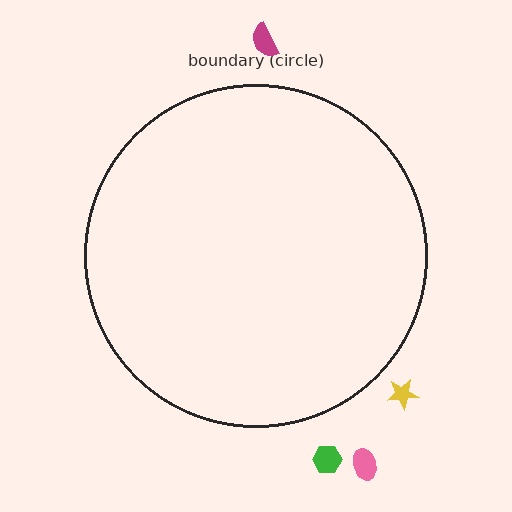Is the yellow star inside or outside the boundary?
Outside.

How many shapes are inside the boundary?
0 inside, 4 outside.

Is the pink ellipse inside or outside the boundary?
Outside.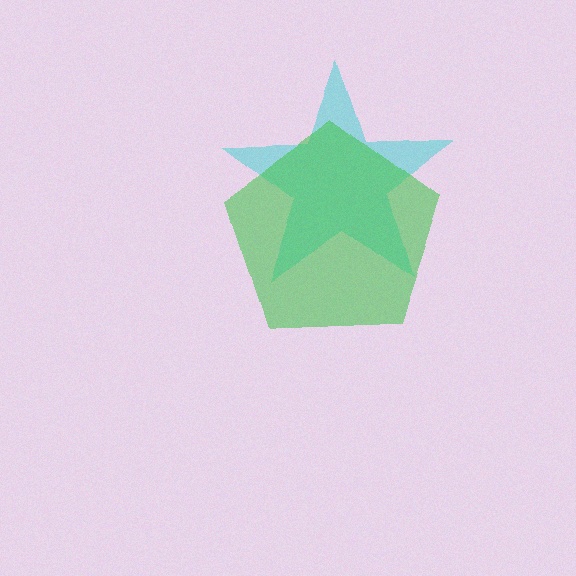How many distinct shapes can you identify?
There are 2 distinct shapes: a cyan star, a green pentagon.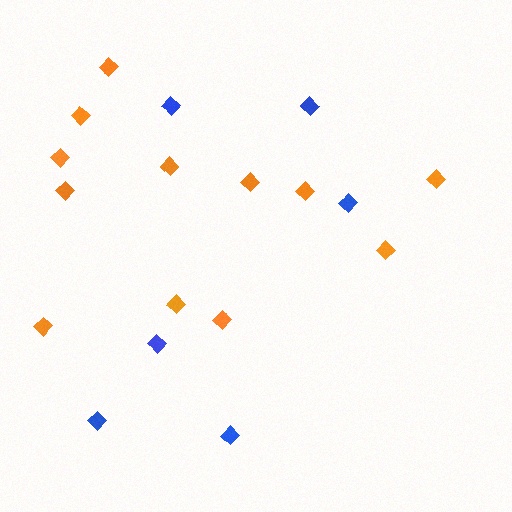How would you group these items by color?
There are 2 groups: one group of blue diamonds (6) and one group of orange diamonds (12).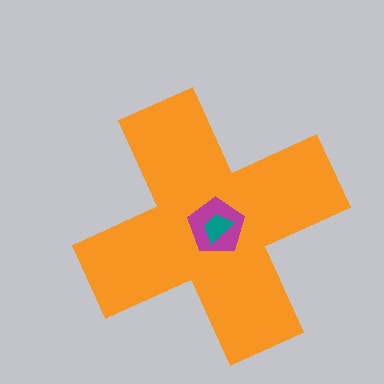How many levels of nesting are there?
3.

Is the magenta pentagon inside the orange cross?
Yes.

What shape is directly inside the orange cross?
The magenta pentagon.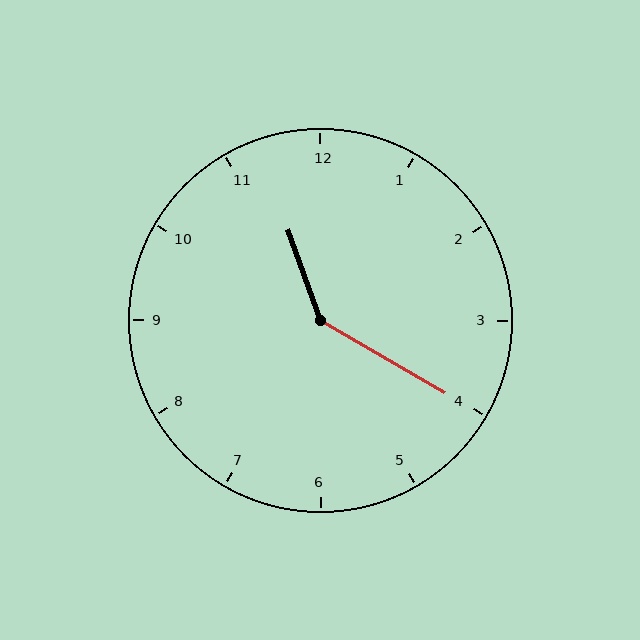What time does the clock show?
11:20.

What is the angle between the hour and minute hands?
Approximately 140 degrees.